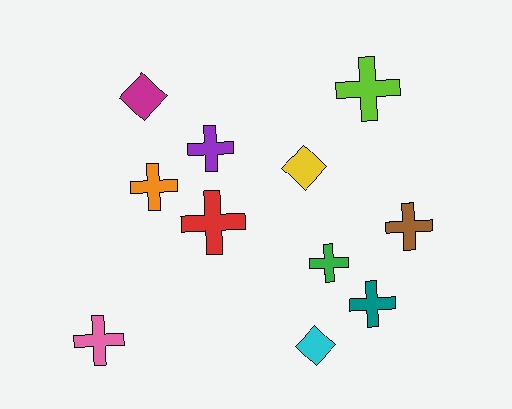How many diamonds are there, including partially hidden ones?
There are 3 diamonds.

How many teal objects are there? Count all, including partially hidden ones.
There is 1 teal object.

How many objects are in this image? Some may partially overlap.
There are 11 objects.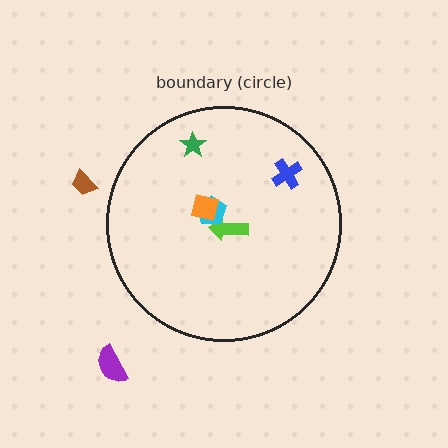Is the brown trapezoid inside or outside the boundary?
Outside.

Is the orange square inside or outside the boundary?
Inside.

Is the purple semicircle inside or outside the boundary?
Outside.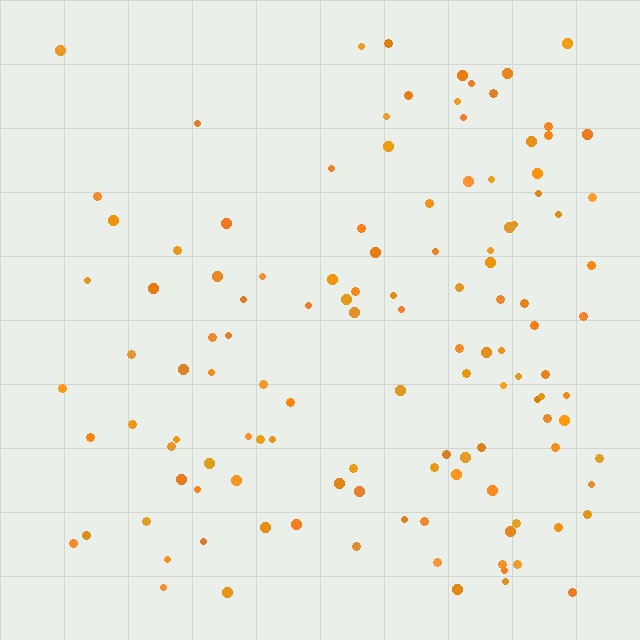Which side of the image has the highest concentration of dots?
The right.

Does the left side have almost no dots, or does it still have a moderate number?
Still a moderate number, just noticeably fewer than the right.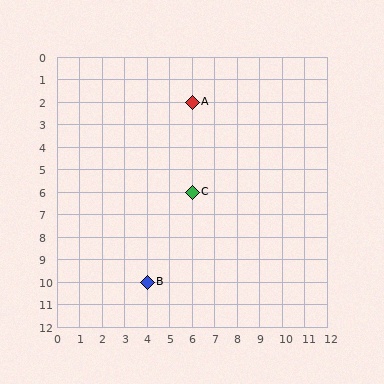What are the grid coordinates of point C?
Point C is at grid coordinates (6, 6).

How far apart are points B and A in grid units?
Points B and A are 2 columns and 8 rows apart (about 8.2 grid units diagonally).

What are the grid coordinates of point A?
Point A is at grid coordinates (6, 2).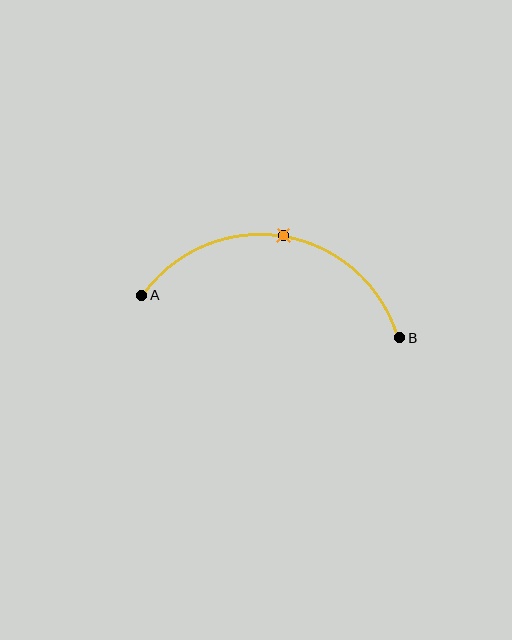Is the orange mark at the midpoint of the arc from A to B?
Yes. The orange mark lies on the arc at equal arc-length from both A and B — it is the arc midpoint.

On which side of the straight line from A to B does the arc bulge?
The arc bulges above the straight line connecting A and B.